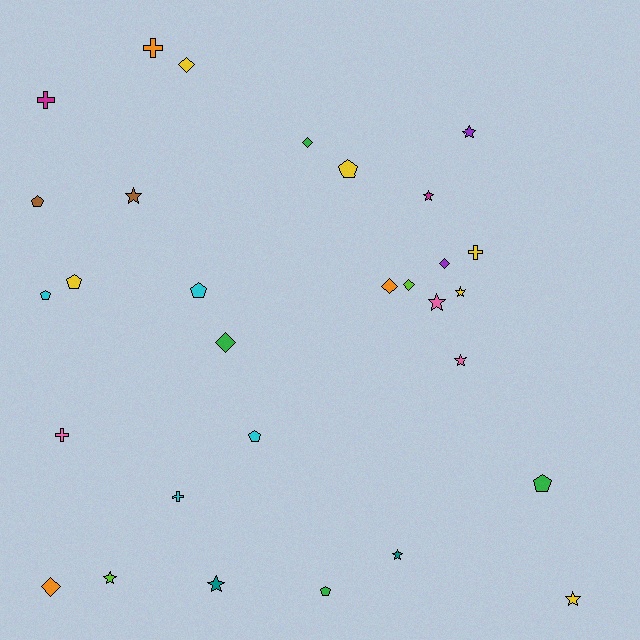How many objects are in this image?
There are 30 objects.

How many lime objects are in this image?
There are 2 lime objects.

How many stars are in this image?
There are 10 stars.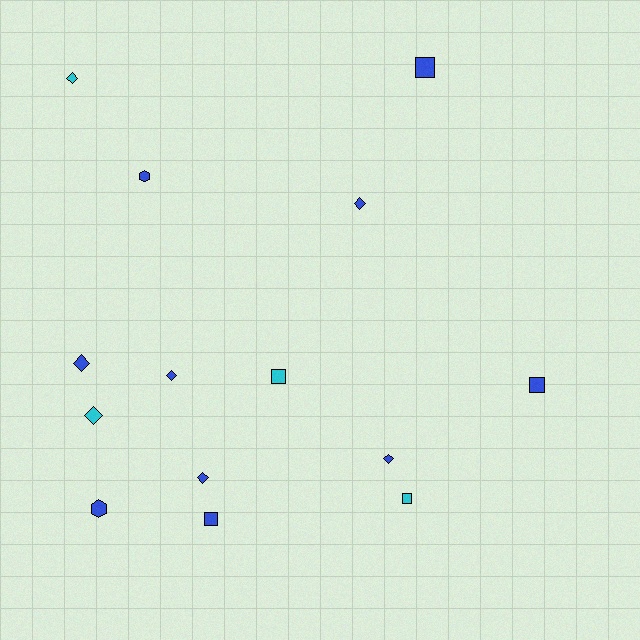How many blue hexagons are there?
There are 2 blue hexagons.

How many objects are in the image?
There are 14 objects.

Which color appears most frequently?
Blue, with 10 objects.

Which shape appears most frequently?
Diamond, with 7 objects.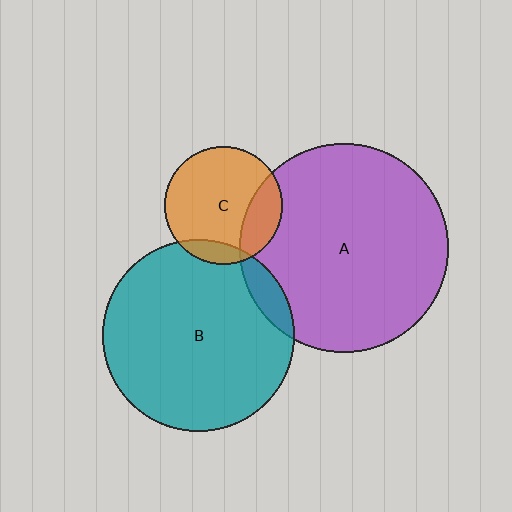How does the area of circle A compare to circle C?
Approximately 3.1 times.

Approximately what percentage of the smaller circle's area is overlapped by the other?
Approximately 10%.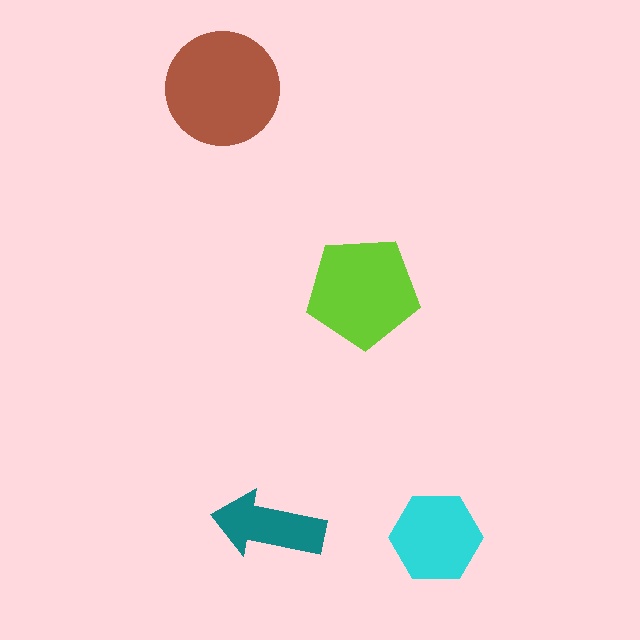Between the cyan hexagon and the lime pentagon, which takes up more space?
The lime pentagon.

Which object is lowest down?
The cyan hexagon is bottommost.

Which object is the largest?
The brown circle.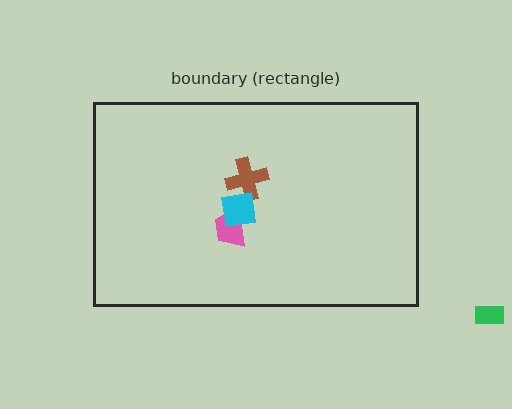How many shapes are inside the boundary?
3 inside, 1 outside.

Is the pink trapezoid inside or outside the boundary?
Inside.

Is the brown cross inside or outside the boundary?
Inside.